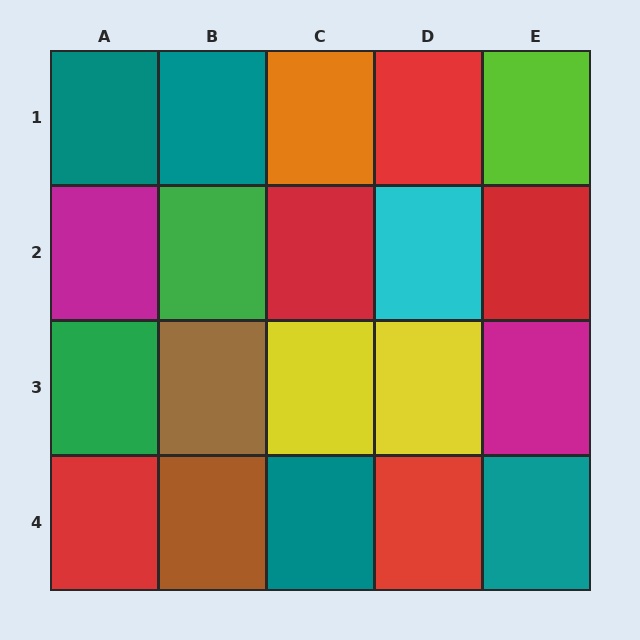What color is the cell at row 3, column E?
Magenta.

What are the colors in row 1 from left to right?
Teal, teal, orange, red, lime.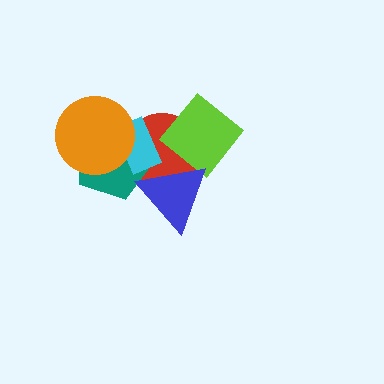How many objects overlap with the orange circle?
3 objects overlap with the orange circle.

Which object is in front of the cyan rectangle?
The orange circle is in front of the cyan rectangle.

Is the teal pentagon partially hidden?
Yes, it is partially covered by another shape.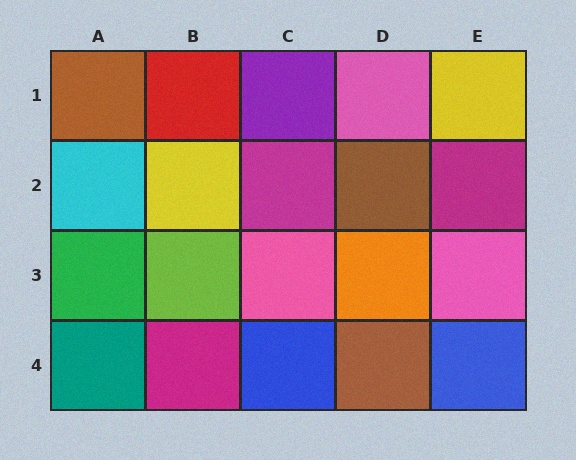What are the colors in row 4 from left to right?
Teal, magenta, blue, brown, blue.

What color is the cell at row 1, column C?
Purple.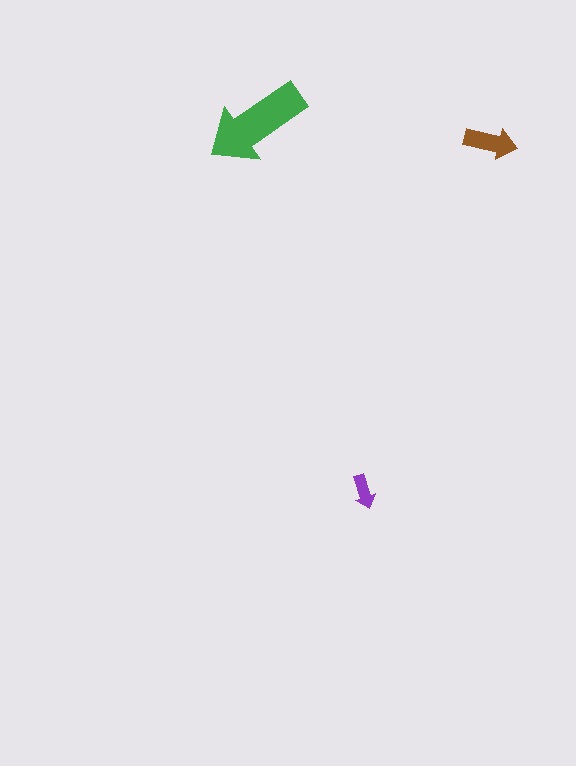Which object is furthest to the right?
The brown arrow is rightmost.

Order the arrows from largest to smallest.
the green one, the brown one, the purple one.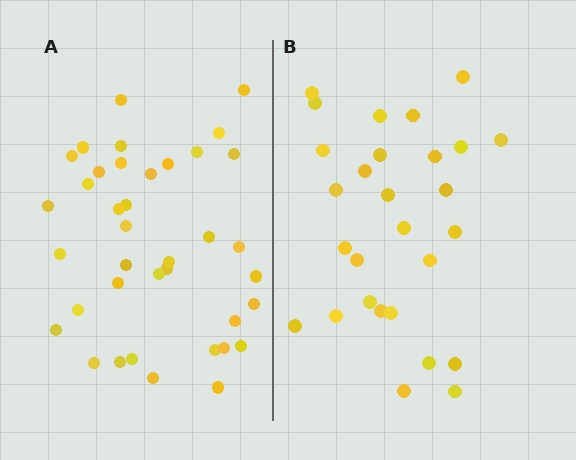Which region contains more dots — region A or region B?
Region A (the left region) has more dots.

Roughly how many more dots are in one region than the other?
Region A has roughly 10 or so more dots than region B.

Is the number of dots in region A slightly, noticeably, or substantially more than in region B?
Region A has noticeably more, but not dramatically so. The ratio is roughly 1.4 to 1.